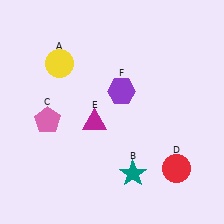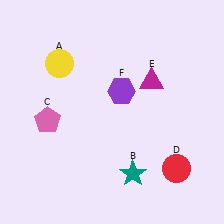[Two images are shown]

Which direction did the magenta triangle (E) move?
The magenta triangle (E) moved right.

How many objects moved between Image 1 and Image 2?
1 object moved between the two images.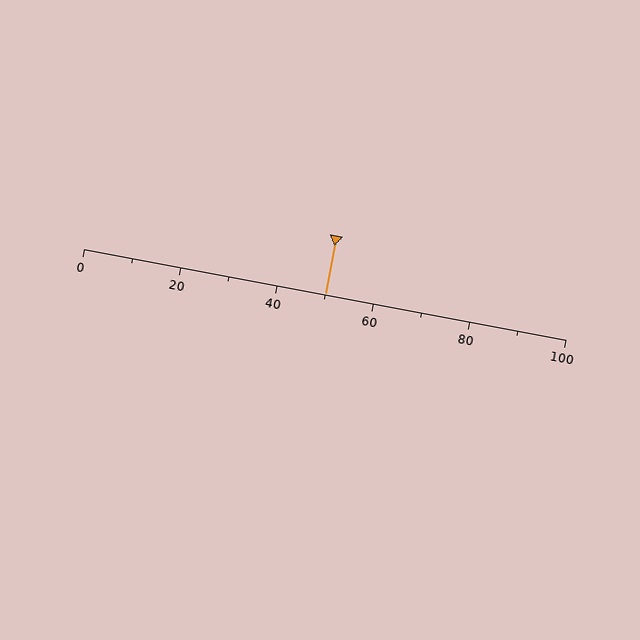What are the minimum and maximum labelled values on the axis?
The axis runs from 0 to 100.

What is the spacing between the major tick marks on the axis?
The major ticks are spaced 20 apart.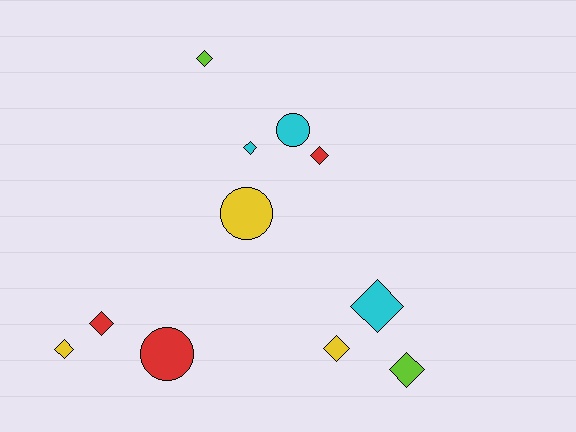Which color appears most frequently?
Yellow, with 3 objects.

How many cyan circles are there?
There is 1 cyan circle.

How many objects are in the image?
There are 11 objects.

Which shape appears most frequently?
Diamond, with 8 objects.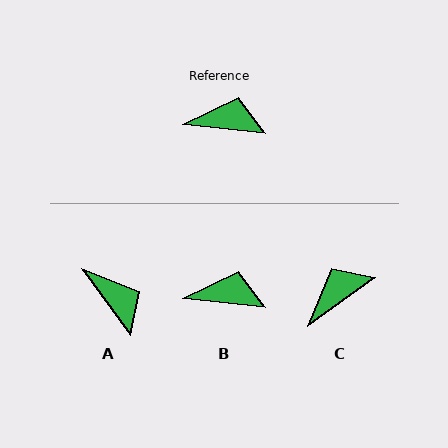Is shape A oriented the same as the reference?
No, it is off by about 47 degrees.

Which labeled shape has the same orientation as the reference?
B.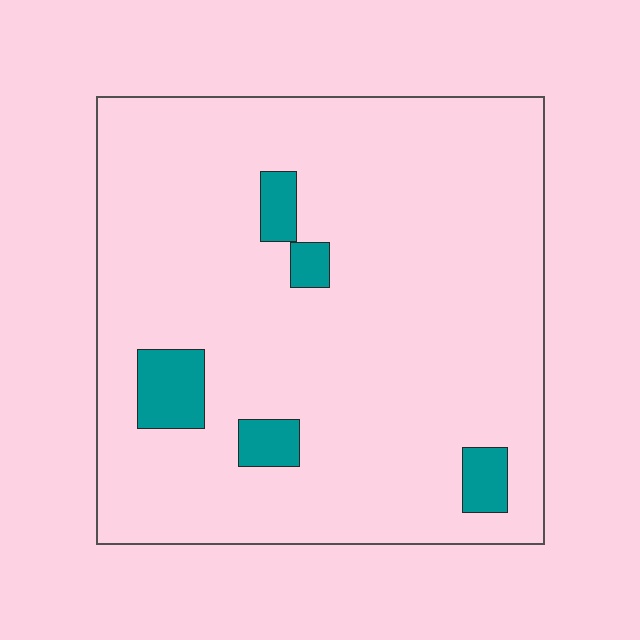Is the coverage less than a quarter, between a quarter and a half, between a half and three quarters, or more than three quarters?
Less than a quarter.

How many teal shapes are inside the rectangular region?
5.